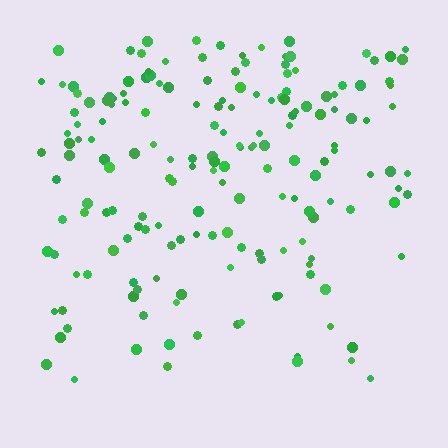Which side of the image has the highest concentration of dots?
The top.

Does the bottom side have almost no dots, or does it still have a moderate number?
Still a moderate number, just noticeably fewer than the top.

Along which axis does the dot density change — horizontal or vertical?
Vertical.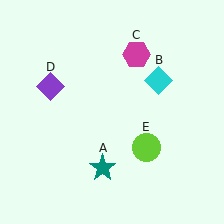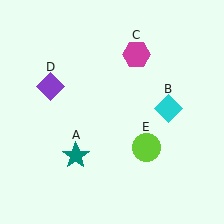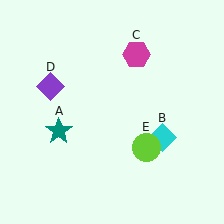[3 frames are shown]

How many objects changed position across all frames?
2 objects changed position: teal star (object A), cyan diamond (object B).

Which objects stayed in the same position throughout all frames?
Magenta hexagon (object C) and purple diamond (object D) and lime circle (object E) remained stationary.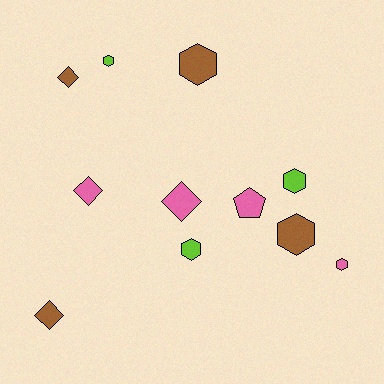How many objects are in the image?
There are 11 objects.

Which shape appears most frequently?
Hexagon, with 6 objects.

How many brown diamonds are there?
There are 2 brown diamonds.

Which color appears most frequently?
Pink, with 4 objects.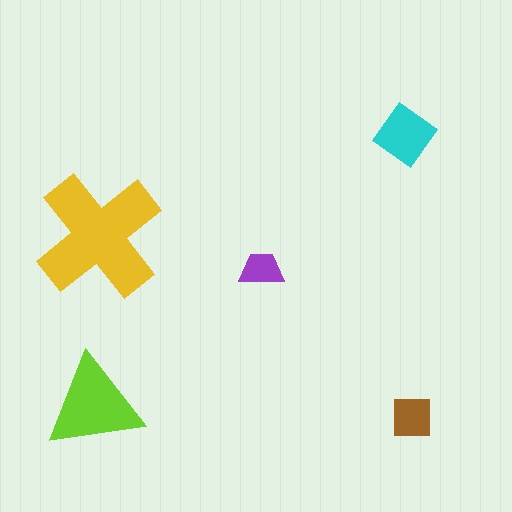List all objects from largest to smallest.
The yellow cross, the lime triangle, the cyan diamond, the brown square, the purple trapezoid.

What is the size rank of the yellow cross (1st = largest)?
1st.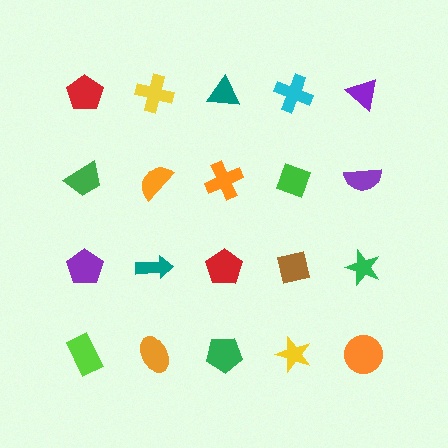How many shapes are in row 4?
5 shapes.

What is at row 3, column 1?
A purple pentagon.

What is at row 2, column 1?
A green trapezoid.